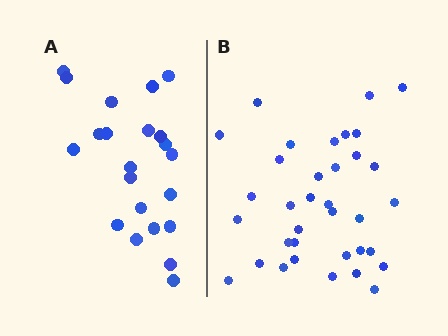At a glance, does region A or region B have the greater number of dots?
Region B (the right region) has more dots.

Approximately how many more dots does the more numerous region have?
Region B has approximately 15 more dots than region A.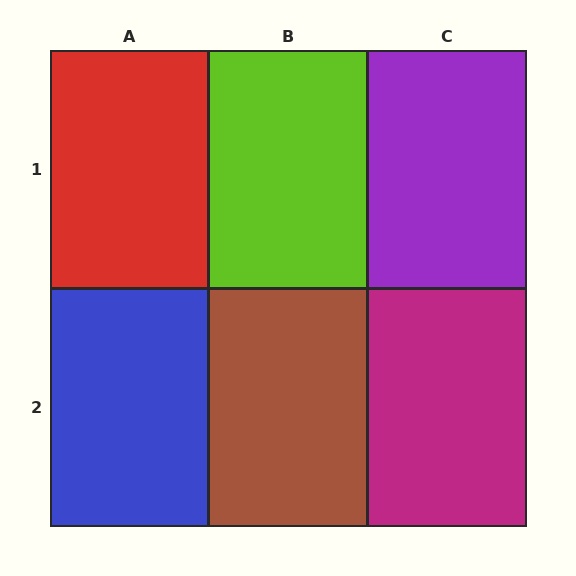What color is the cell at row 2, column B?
Brown.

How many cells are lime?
1 cell is lime.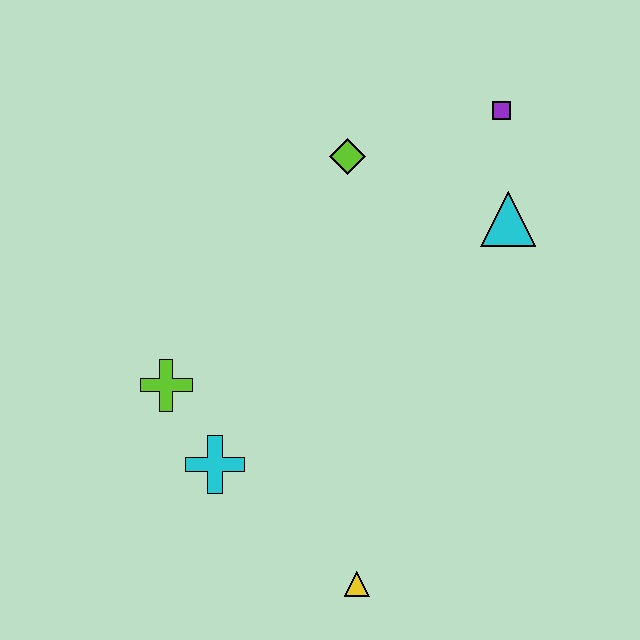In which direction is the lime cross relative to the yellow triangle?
The lime cross is above the yellow triangle.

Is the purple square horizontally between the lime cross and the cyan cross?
No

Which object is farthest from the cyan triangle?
The yellow triangle is farthest from the cyan triangle.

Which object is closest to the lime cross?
The cyan cross is closest to the lime cross.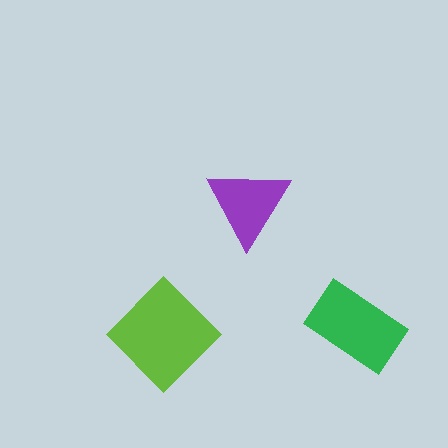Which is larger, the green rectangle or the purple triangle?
The green rectangle.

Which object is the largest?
The lime diamond.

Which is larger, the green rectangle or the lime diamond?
The lime diamond.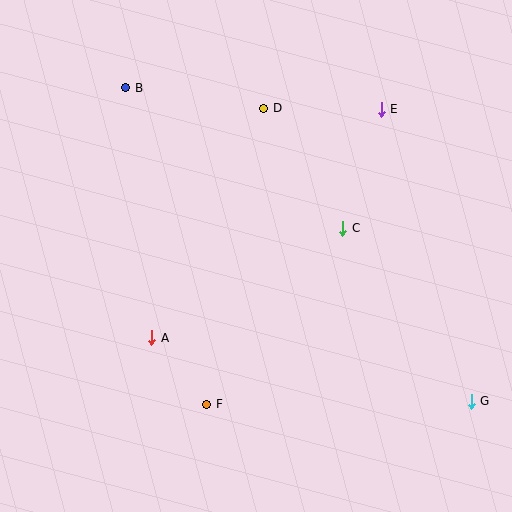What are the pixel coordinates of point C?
Point C is at (343, 228).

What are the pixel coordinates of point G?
Point G is at (471, 401).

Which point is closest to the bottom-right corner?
Point G is closest to the bottom-right corner.